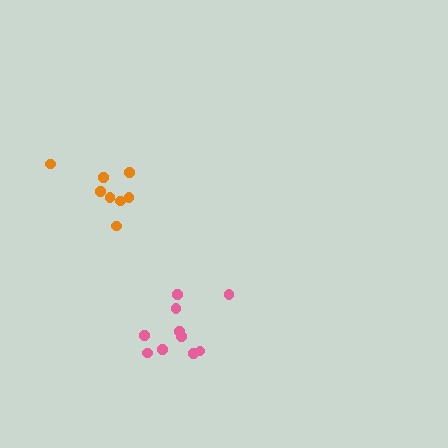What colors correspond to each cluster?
The clusters are colored: pink, orange.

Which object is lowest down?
The pink cluster is bottommost.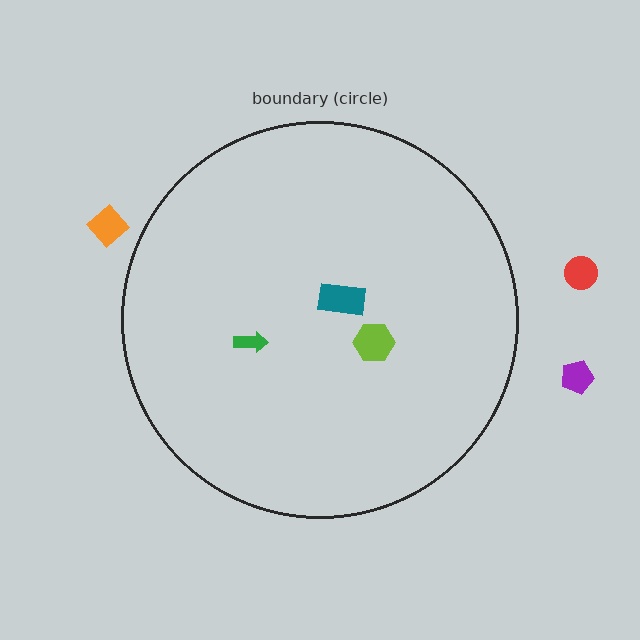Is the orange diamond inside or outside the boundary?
Outside.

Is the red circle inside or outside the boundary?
Outside.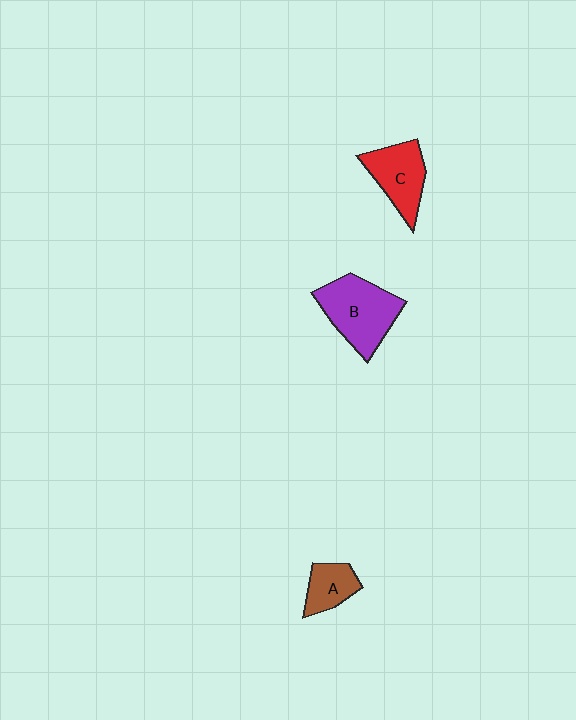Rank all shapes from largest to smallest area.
From largest to smallest: B (purple), C (red), A (brown).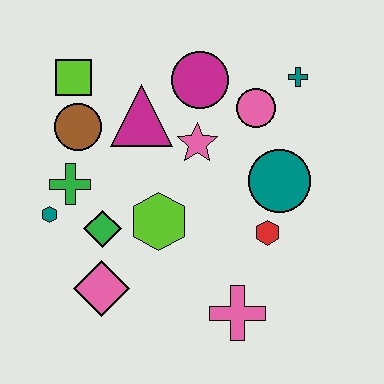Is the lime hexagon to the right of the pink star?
No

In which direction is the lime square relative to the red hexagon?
The lime square is to the left of the red hexagon.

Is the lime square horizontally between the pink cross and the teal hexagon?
Yes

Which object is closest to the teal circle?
The red hexagon is closest to the teal circle.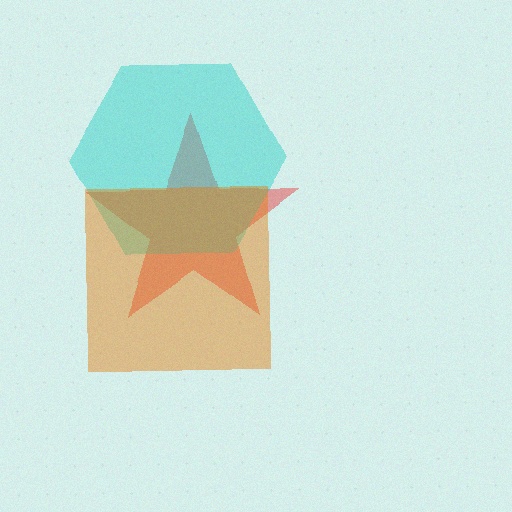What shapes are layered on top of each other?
The layered shapes are: a red star, a cyan hexagon, an orange square.